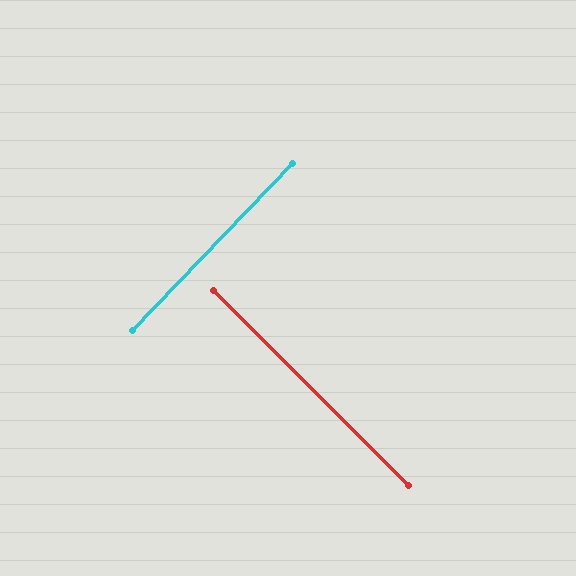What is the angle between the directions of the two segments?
Approximately 89 degrees.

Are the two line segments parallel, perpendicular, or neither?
Perpendicular — they meet at approximately 89°.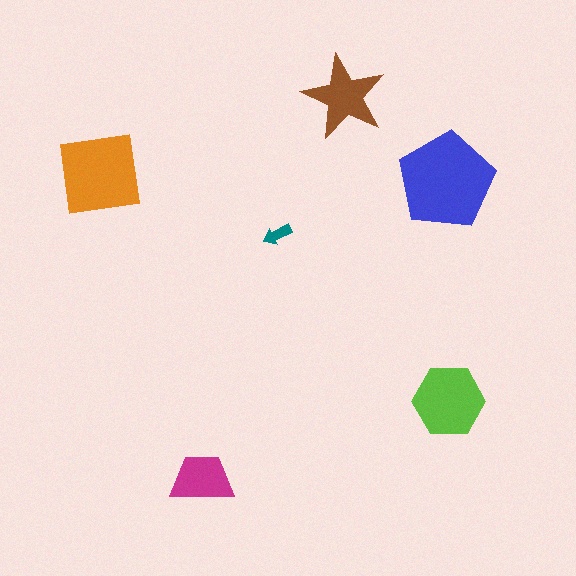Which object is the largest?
The blue pentagon.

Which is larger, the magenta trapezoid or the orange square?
The orange square.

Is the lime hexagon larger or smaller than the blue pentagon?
Smaller.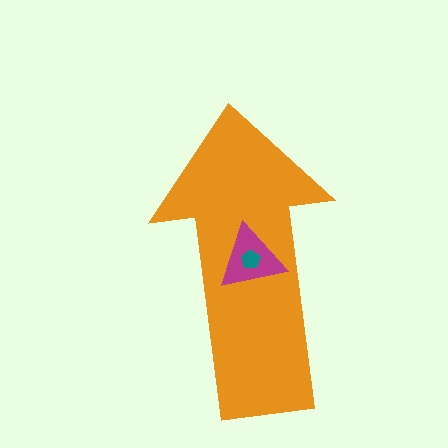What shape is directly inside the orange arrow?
The magenta triangle.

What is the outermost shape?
The orange arrow.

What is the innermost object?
The teal pentagon.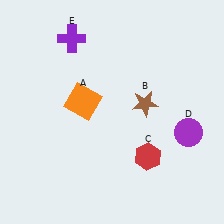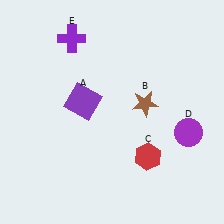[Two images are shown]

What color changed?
The square (A) changed from orange in Image 1 to purple in Image 2.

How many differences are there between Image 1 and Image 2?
There is 1 difference between the two images.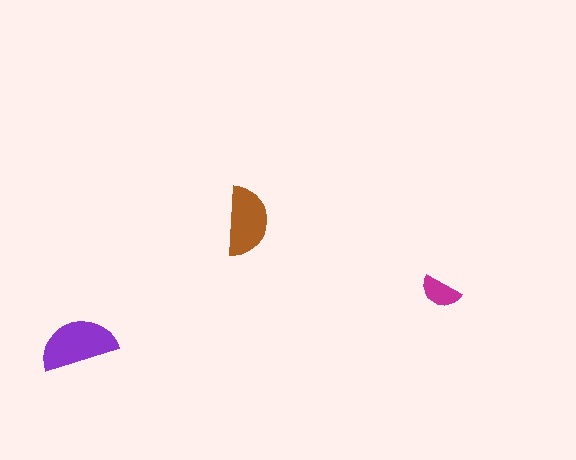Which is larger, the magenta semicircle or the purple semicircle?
The purple one.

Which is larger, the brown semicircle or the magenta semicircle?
The brown one.